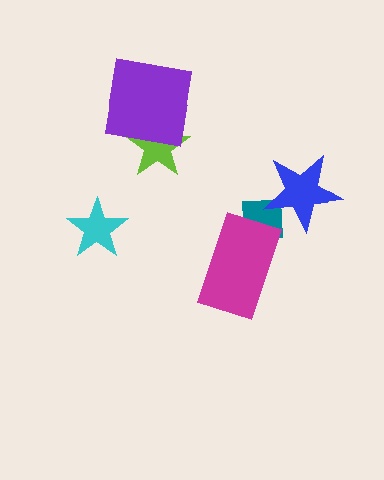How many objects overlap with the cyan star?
0 objects overlap with the cyan star.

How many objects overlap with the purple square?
1 object overlaps with the purple square.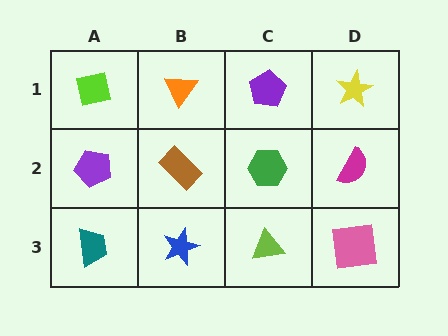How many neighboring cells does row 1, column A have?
2.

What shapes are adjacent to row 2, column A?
A lime square (row 1, column A), a teal trapezoid (row 3, column A), a brown rectangle (row 2, column B).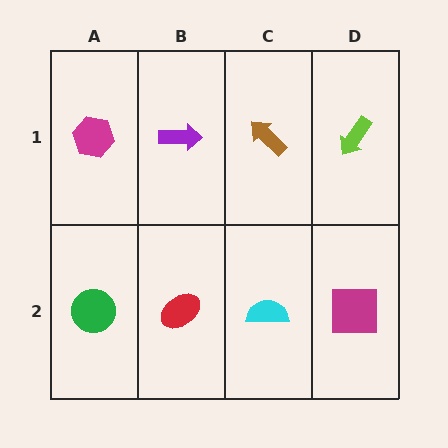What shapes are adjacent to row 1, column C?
A cyan semicircle (row 2, column C), a purple arrow (row 1, column B), a lime arrow (row 1, column D).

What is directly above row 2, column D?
A lime arrow.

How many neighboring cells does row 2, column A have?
2.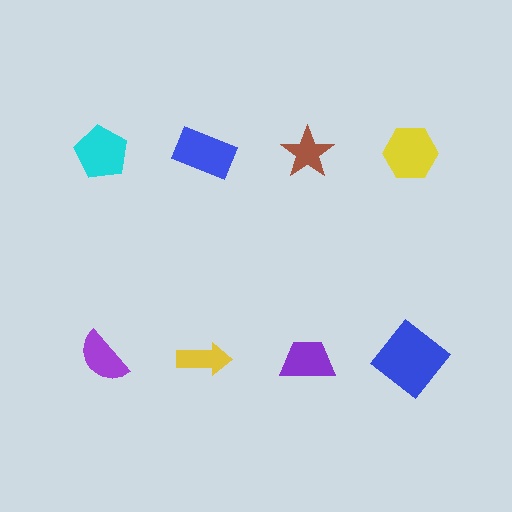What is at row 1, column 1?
A cyan pentagon.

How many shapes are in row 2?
4 shapes.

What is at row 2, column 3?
A purple trapezoid.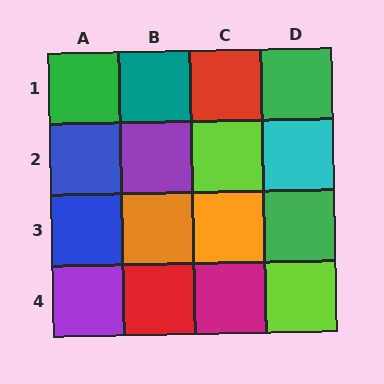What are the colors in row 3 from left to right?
Blue, orange, orange, green.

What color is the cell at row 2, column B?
Purple.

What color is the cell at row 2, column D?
Cyan.